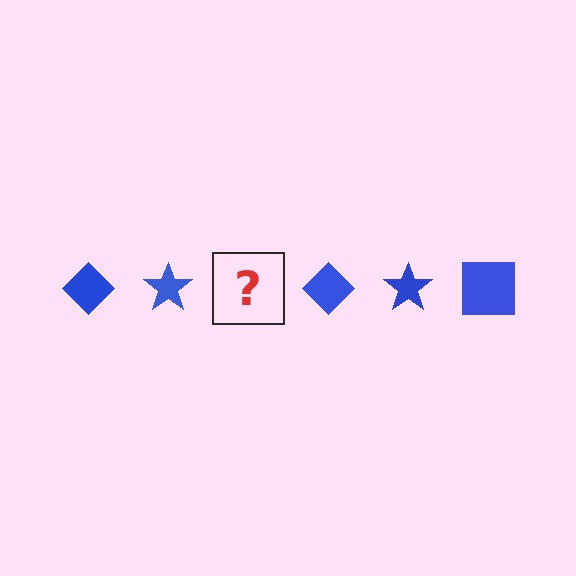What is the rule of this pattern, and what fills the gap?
The rule is that the pattern cycles through diamond, star, square shapes in blue. The gap should be filled with a blue square.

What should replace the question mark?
The question mark should be replaced with a blue square.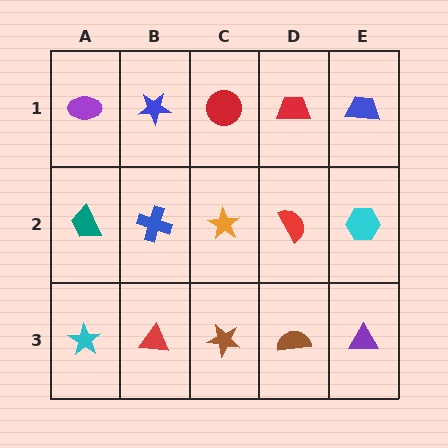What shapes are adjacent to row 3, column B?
A blue cross (row 2, column B), a cyan star (row 3, column A), a brown star (row 3, column C).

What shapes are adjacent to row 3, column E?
A cyan hexagon (row 2, column E), a brown semicircle (row 3, column D).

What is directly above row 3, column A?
A teal trapezoid.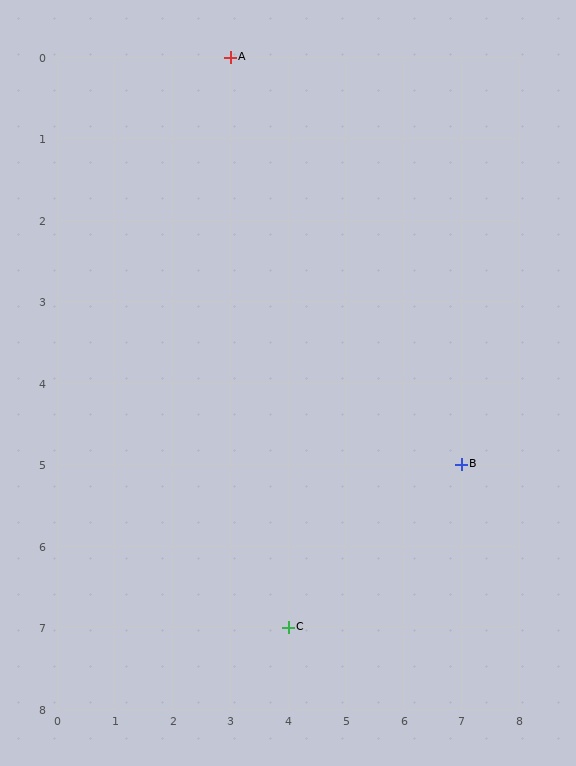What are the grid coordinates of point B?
Point B is at grid coordinates (7, 5).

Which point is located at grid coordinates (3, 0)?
Point A is at (3, 0).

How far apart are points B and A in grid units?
Points B and A are 4 columns and 5 rows apart (about 6.4 grid units diagonally).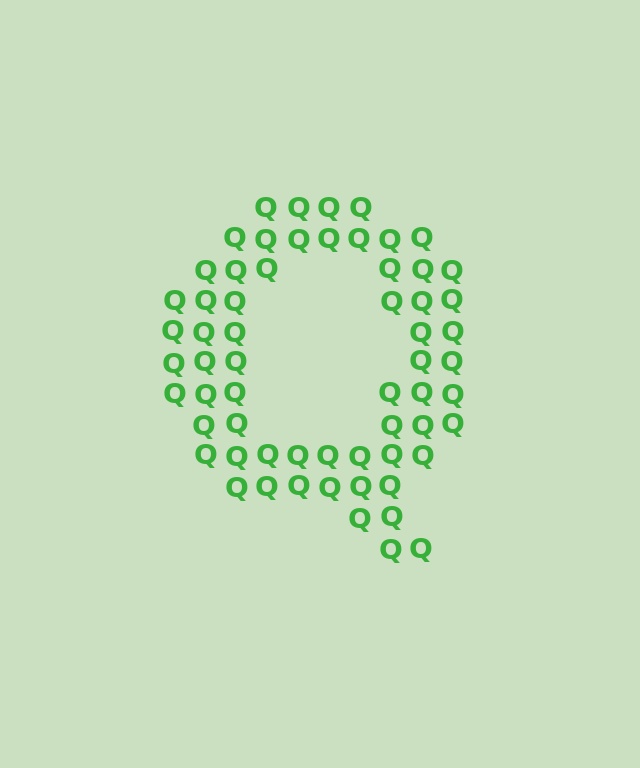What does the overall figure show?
The overall figure shows the letter Q.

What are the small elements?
The small elements are letter Q's.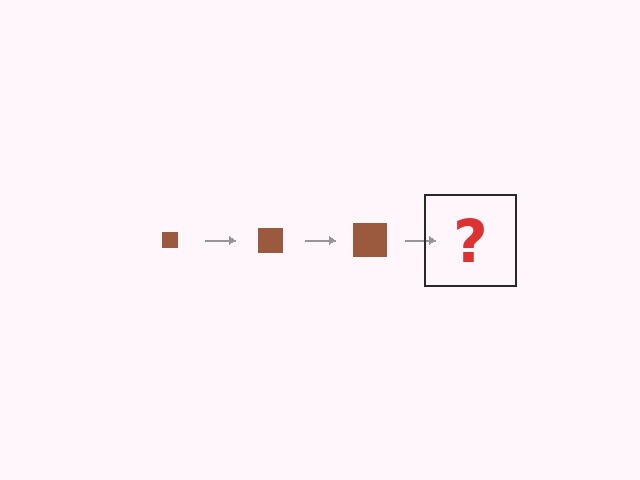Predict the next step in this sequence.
The next step is a brown square, larger than the previous one.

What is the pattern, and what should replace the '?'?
The pattern is that the square gets progressively larger each step. The '?' should be a brown square, larger than the previous one.